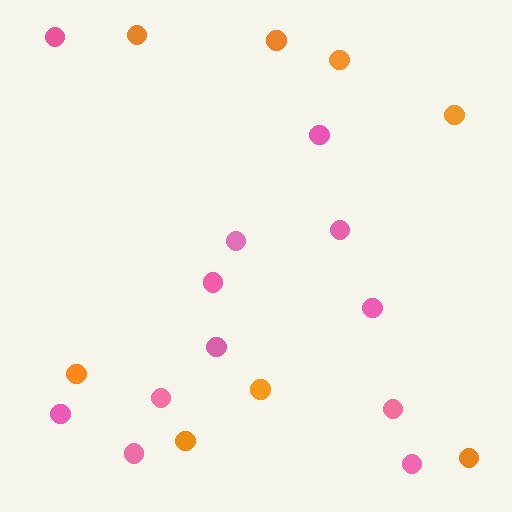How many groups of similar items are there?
There are 2 groups: one group of orange circles (8) and one group of pink circles (12).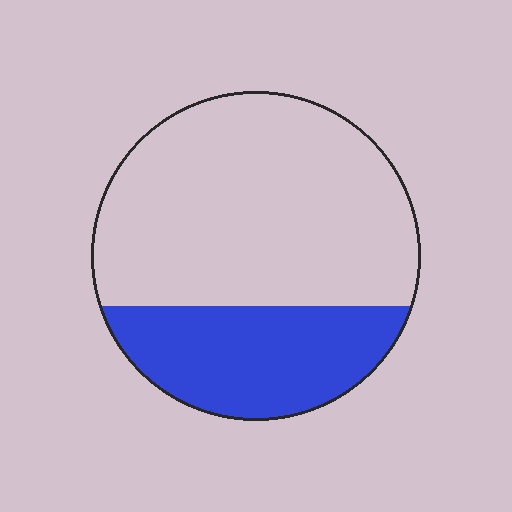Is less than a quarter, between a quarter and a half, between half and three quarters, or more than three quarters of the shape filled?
Between a quarter and a half.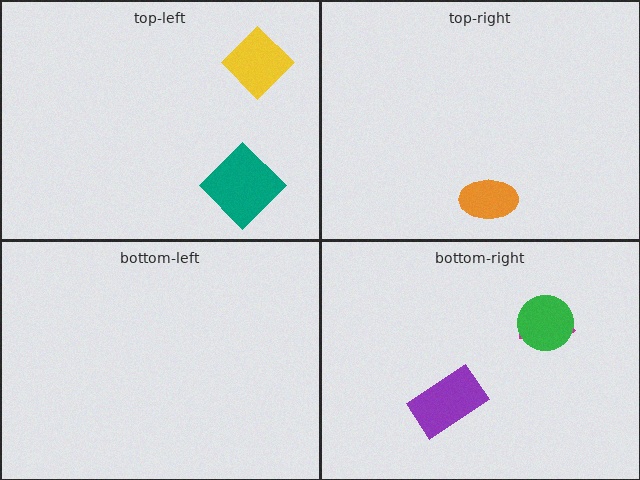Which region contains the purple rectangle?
The bottom-right region.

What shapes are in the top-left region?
The yellow diamond, the teal diamond.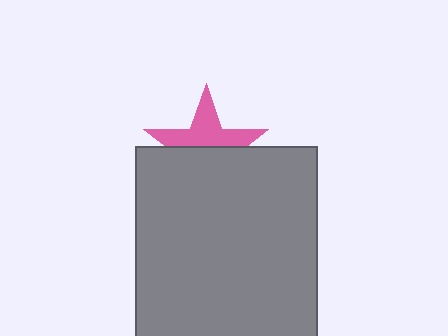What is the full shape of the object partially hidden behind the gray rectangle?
The partially hidden object is a pink star.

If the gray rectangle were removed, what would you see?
You would see the complete pink star.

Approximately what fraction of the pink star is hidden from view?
Roughly 53% of the pink star is hidden behind the gray rectangle.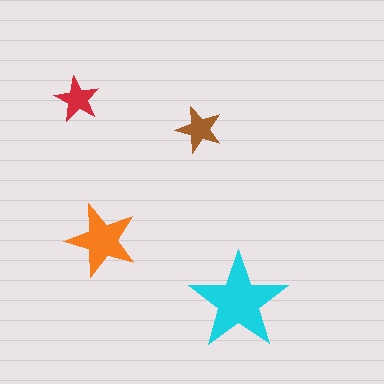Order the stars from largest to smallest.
the cyan one, the orange one, the brown one, the red one.